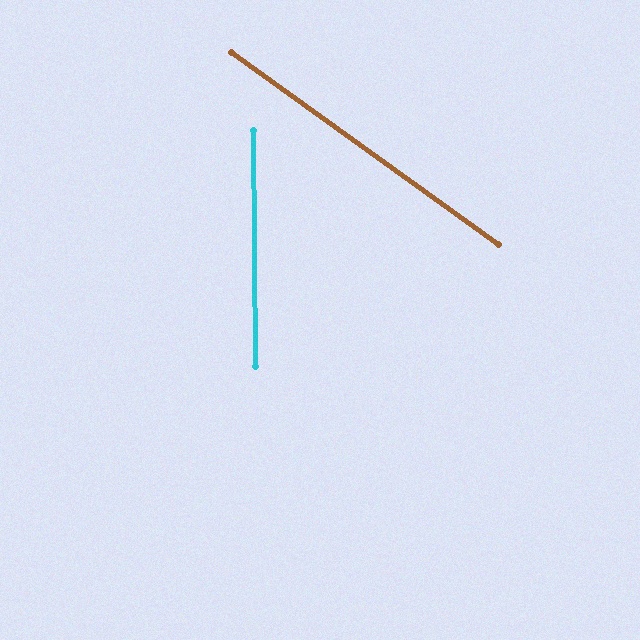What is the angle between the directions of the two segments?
Approximately 54 degrees.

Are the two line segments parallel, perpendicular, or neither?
Neither parallel nor perpendicular — they differ by about 54°.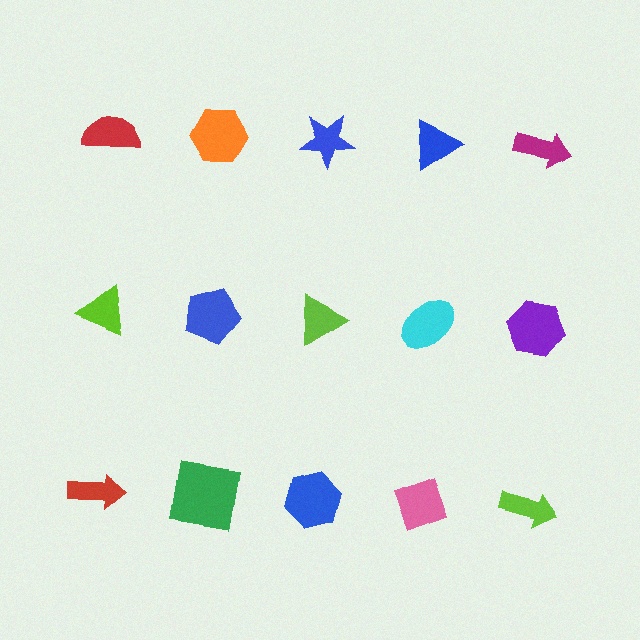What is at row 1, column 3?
A blue star.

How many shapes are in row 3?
5 shapes.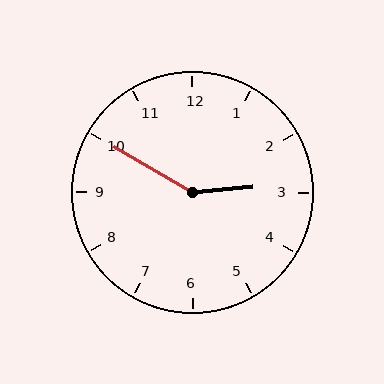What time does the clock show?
2:50.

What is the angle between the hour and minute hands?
Approximately 145 degrees.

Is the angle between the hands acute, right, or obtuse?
It is obtuse.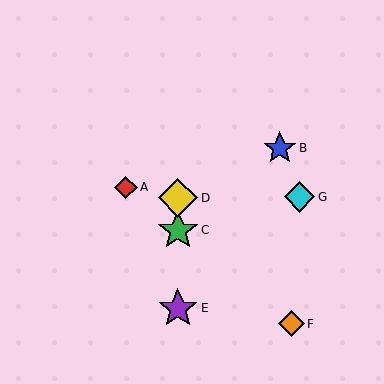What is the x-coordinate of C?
Object C is at x≈178.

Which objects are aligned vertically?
Objects C, D, E are aligned vertically.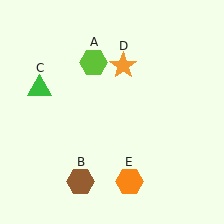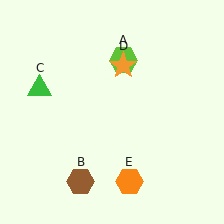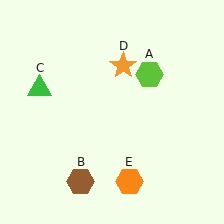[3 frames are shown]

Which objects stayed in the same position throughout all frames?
Brown hexagon (object B) and green triangle (object C) and orange star (object D) and orange hexagon (object E) remained stationary.